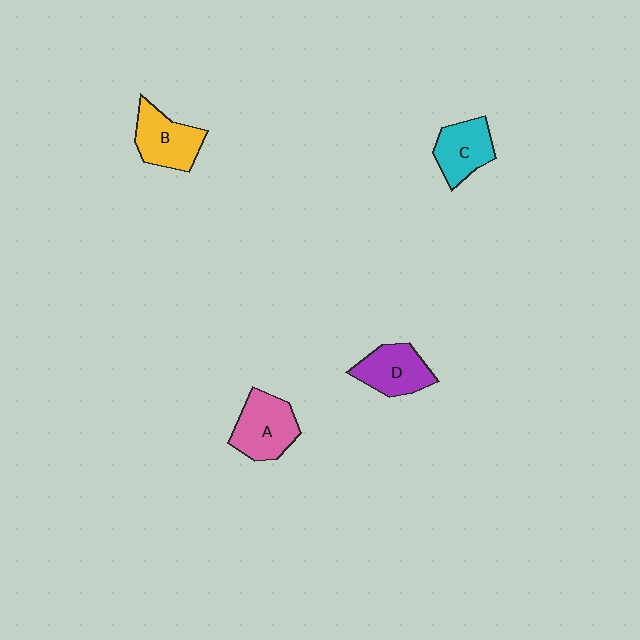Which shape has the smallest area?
Shape C (cyan).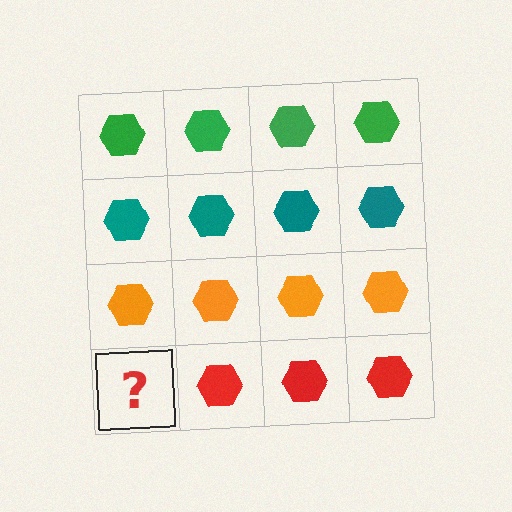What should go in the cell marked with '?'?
The missing cell should contain a red hexagon.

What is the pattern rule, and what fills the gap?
The rule is that each row has a consistent color. The gap should be filled with a red hexagon.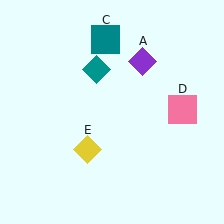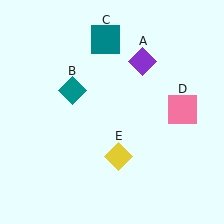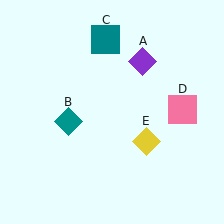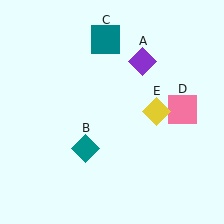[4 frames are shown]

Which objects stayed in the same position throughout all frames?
Purple diamond (object A) and teal square (object C) and pink square (object D) remained stationary.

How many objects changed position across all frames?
2 objects changed position: teal diamond (object B), yellow diamond (object E).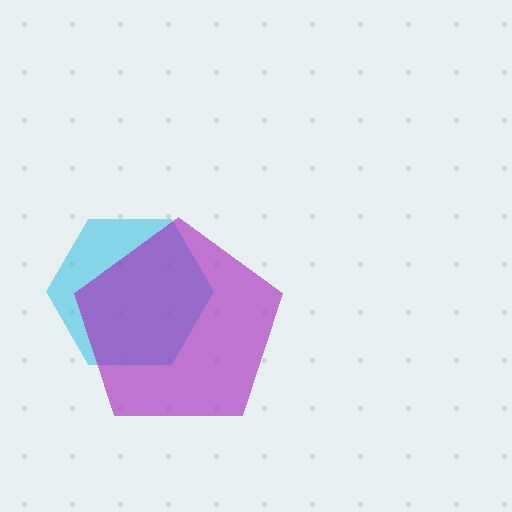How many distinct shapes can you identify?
There are 2 distinct shapes: a cyan hexagon, a purple pentagon.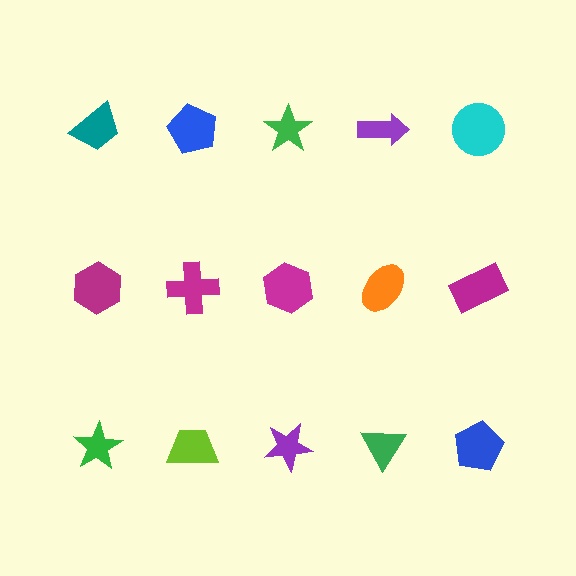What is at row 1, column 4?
A purple arrow.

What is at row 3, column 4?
A green triangle.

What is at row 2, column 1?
A magenta hexagon.